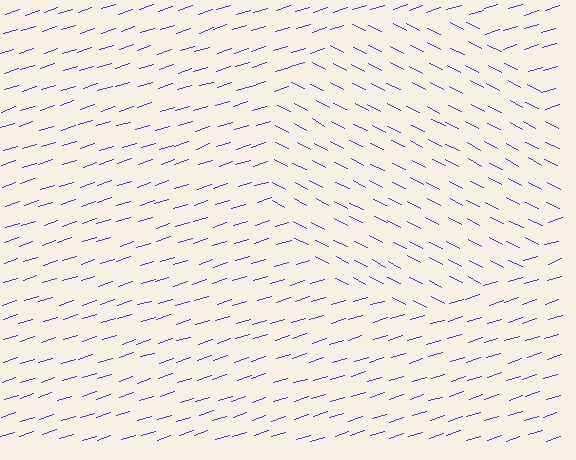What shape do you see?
I see a circle.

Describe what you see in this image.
The image is filled with small blue line segments. A circle region in the image has lines oriented differently from the surrounding lines, creating a visible texture boundary.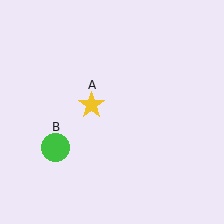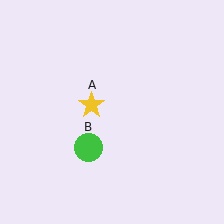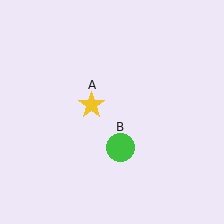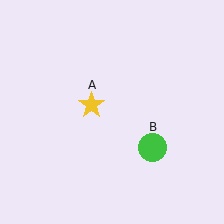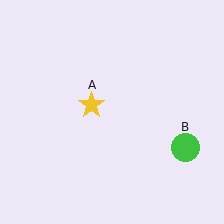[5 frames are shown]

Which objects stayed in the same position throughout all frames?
Yellow star (object A) remained stationary.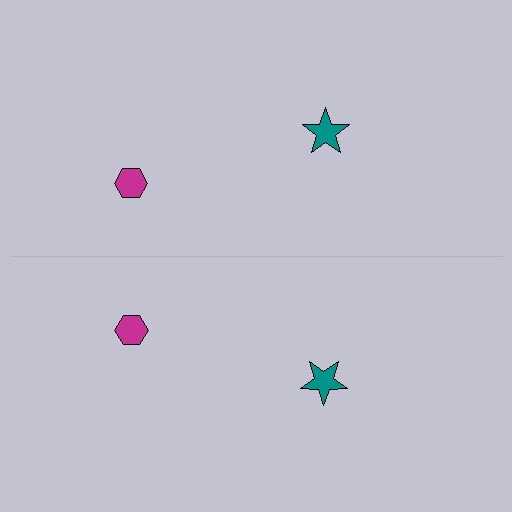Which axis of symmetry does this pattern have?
The pattern has a horizontal axis of symmetry running through the center of the image.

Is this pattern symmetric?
Yes, this pattern has bilateral (reflection) symmetry.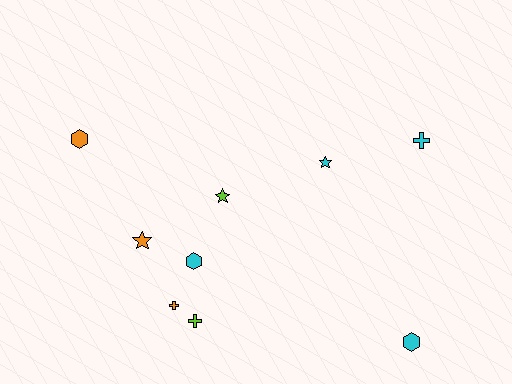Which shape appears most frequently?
Hexagon, with 3 objects.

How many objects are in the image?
There are 9 objects.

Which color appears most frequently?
Cyan, with 4 objects.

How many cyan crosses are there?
There is 1 cyan cross.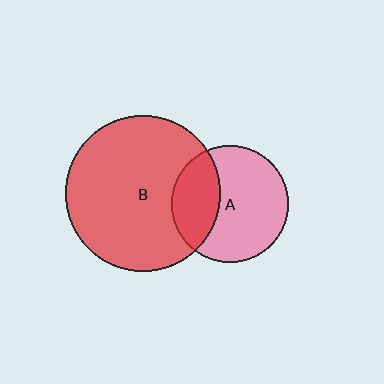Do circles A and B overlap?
Yes.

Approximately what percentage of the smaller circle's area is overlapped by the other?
Approximately 30%.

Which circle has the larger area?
Circle B (red).